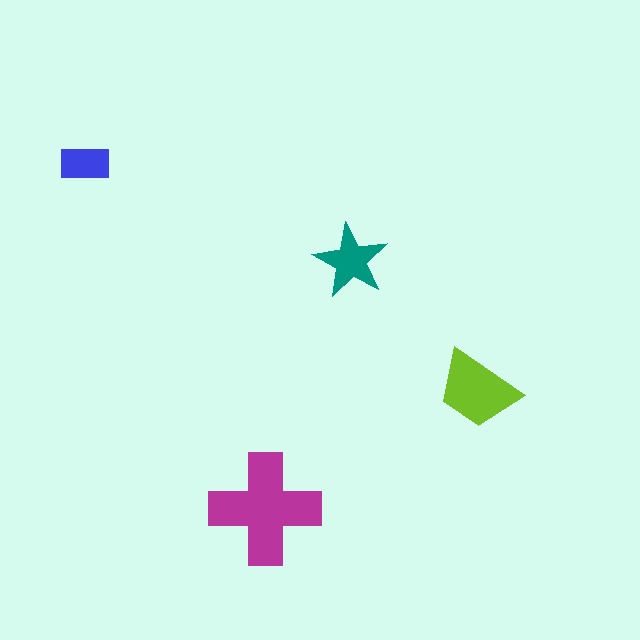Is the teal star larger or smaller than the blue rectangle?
Larger.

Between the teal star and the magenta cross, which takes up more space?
The magenta cross.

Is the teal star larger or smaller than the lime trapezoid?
Smaller.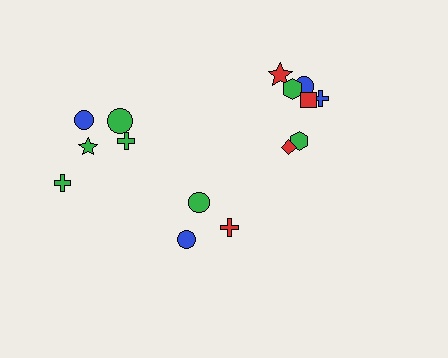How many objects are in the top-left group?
There are 5 objects.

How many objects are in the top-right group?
There are 7 objects.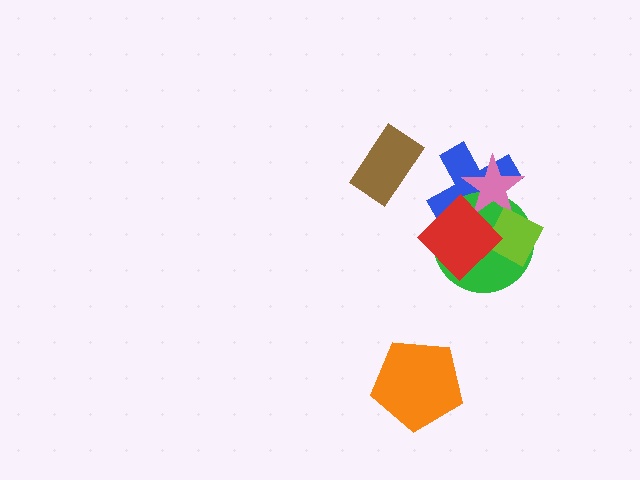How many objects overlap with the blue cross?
4 objects overlap with the blue cross.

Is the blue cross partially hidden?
Yes, it is partially covered by another shape.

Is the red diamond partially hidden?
No, no other shape covers it.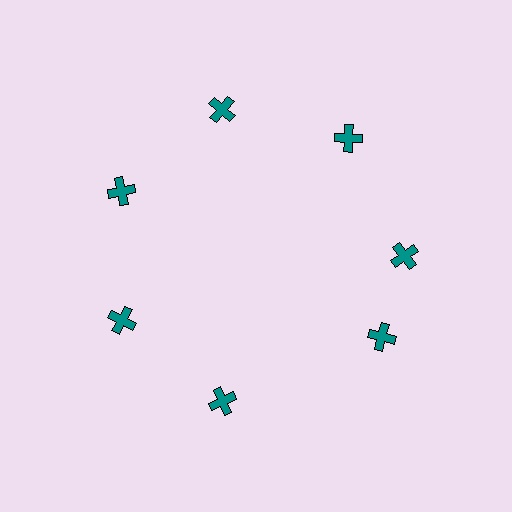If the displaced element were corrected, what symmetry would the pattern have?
It would have 7-fold rotational symmetry — the pattern would map onto itself every 51 degrees.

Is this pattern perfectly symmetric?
No. The 7 teal crosses are arranged in a ring, but one element near the 5 o'clock position is rotated out of alignment along the ring, breaking the 7-fold rotational symmetry.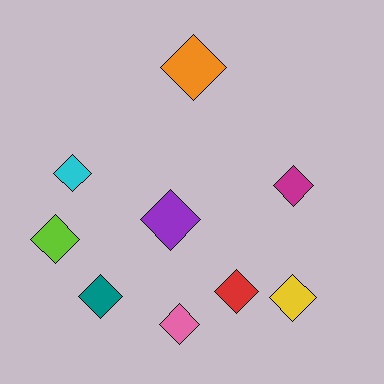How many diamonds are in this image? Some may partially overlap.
There are 9 diamonds.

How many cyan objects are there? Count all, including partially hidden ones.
There is 1 cyan object.